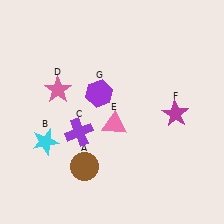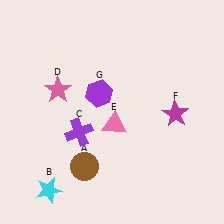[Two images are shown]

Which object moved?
The cyan star (B) moved down.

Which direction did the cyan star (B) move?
The cyan star (B) moved down.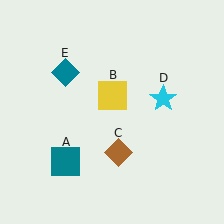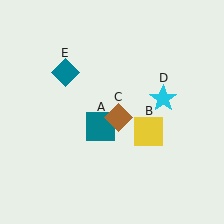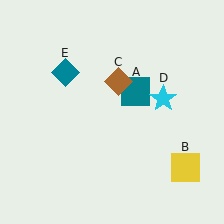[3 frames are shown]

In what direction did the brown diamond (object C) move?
The brown diamond (object C) moved up.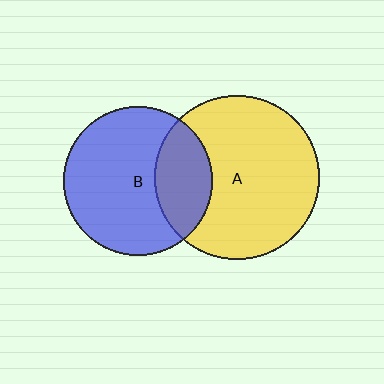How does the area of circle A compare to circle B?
Approximately 1.2 times.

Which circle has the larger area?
Circle A (yellow).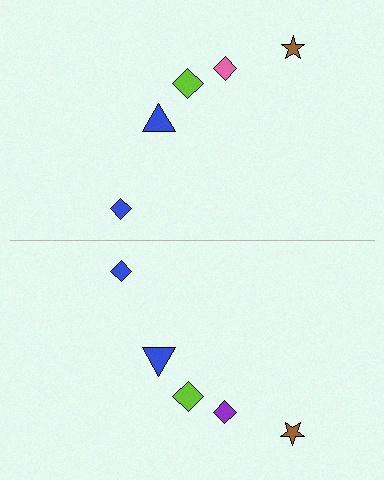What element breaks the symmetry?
The purple diamond on the bottom side breaks the symmetry — its mirror counterpart is pink.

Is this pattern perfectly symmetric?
No, the pattern is not perfectly symmetric. The purple diamond on the bottom side breaks the symmetry — its mirror counterpart is pink.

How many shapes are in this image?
There are 10 shapes in this image.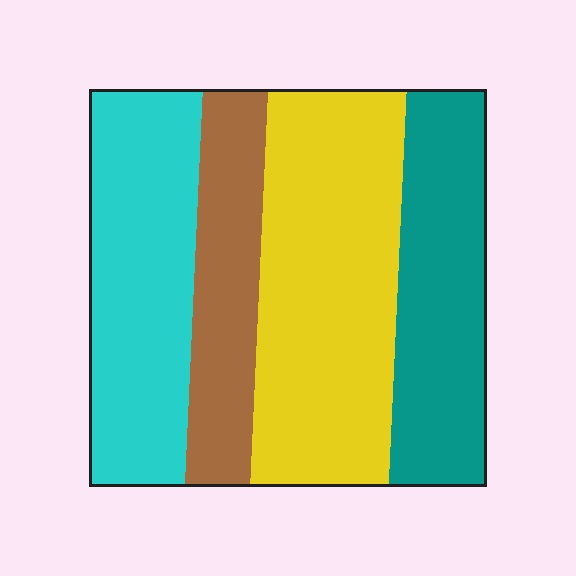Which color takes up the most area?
Yellow, at roughly 35%.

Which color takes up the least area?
Brown, at roughly 15%.